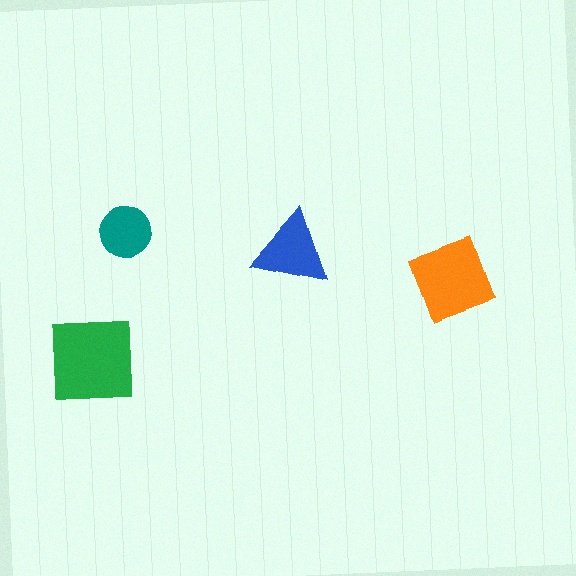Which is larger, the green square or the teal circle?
The green square.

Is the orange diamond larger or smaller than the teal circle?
Larger.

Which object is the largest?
The green square.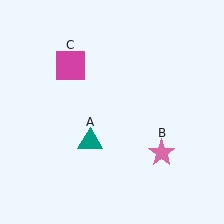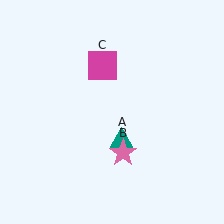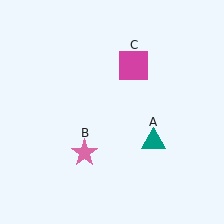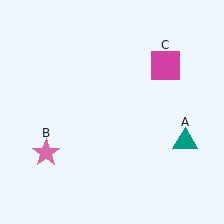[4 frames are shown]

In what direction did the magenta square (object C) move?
The magenta square (object C) moved right.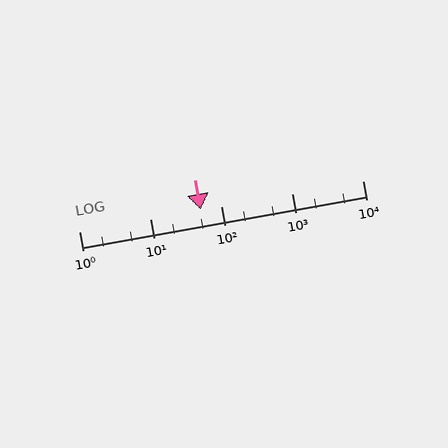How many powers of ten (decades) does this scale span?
The scale spans 4 decades, from 1 to 10000.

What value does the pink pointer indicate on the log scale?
The pointer indicates approximately 52.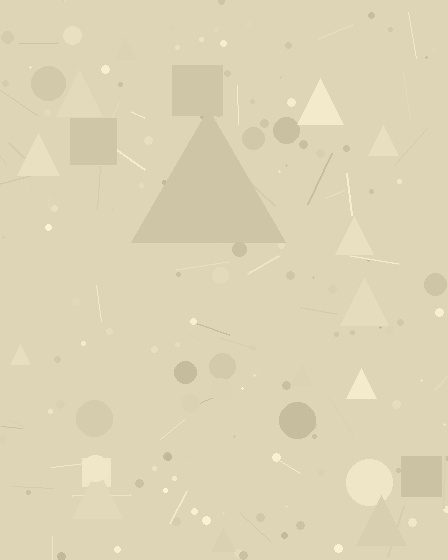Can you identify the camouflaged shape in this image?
The camouflaged shape is a triangle.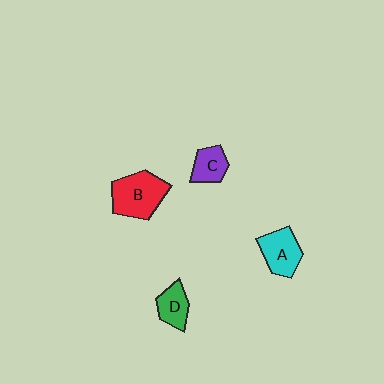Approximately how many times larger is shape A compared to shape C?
Approximately 1.4 times.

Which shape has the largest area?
Shape B (red).